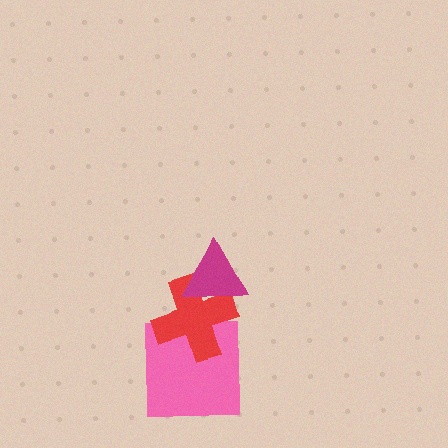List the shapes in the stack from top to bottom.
From top to bottom: the magenta triangle, the red cross, the pink square.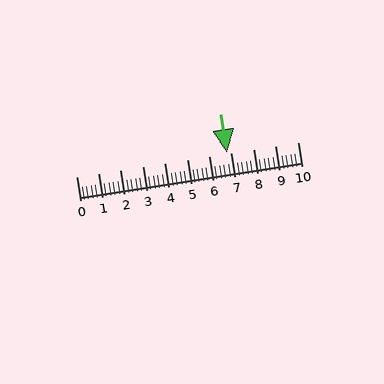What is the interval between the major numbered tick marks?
The major tick marks are spaced 1 units apart.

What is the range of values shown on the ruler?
The ruler shows values from 0 to 10.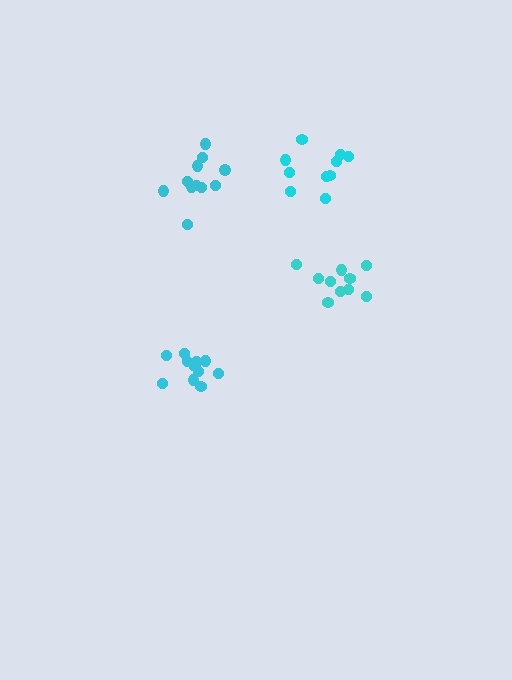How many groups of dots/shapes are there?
There are 4 groups.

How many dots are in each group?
Group 1: 11 dots, Group 2: 10 dots, Group 3: 10 dots, Group 4: 11 dots (42 total).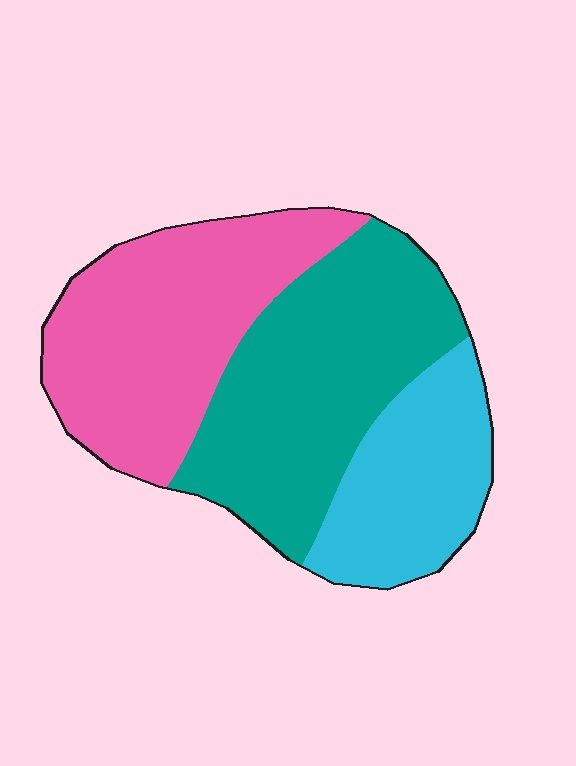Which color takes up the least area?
Cyan, at roughly 25%.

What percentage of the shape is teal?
Teal covers around 40% of the shape.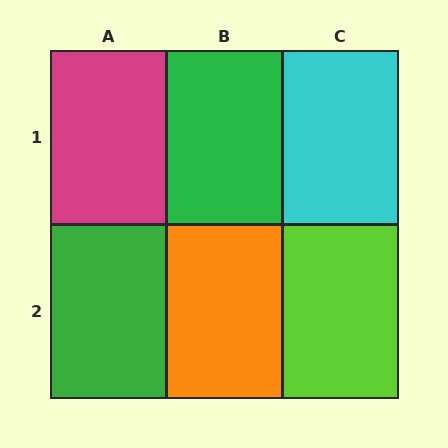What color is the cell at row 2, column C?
Lime.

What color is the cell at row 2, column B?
Orange.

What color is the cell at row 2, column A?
Green.